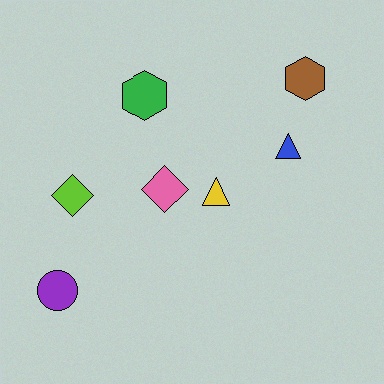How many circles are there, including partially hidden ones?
There is 1 circle.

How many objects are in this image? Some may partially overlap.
There are 7 objects.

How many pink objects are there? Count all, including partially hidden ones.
There is 1 pink object.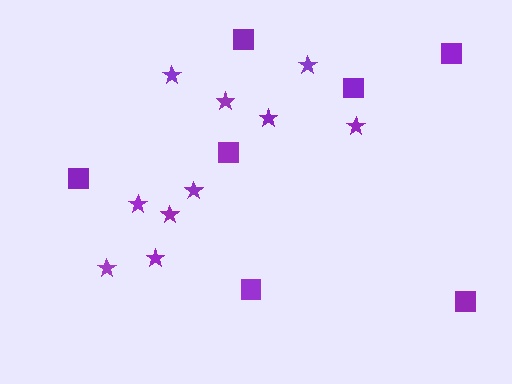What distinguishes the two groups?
There are 2 groups: one group of squares (7) and one group of stars (10).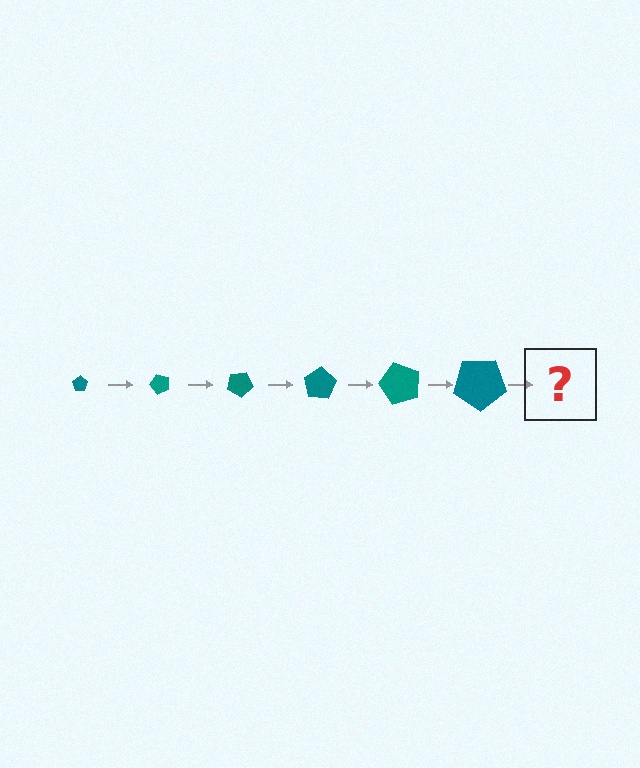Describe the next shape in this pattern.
It should be a pentagon, larger than the previous one and rotated 300 degrees from the start.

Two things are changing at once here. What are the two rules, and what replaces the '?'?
The two rules are that the pentagon grows larger each step and it rotates 50 degrees each step. The '?' should be a pentagon, larger than the previous one and rotated 300 degrees from the start.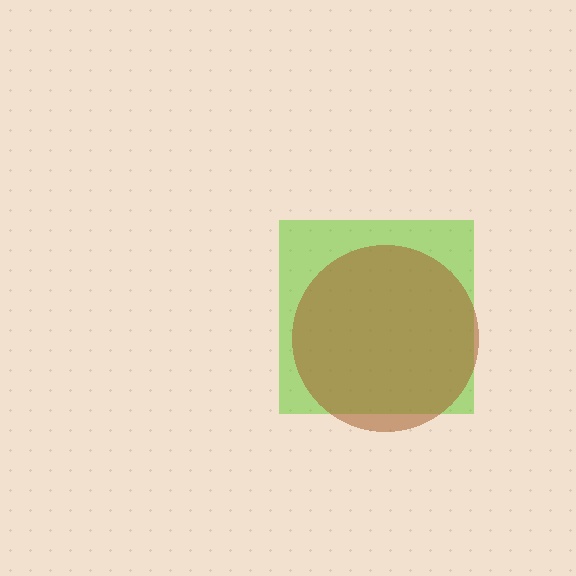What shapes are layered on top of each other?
The layered shapes are: a lime square, a brown circle.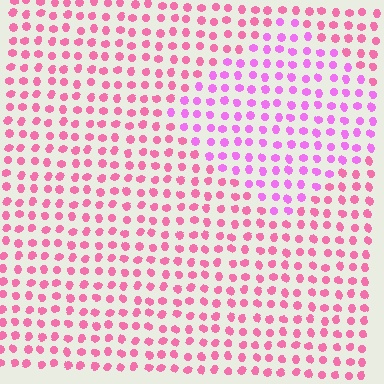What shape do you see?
I see a diamond.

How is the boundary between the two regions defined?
The boundary is defined purely by a slight shift in hue (about 33 degrees). Spacing, size, and orientation are identical on both sides.